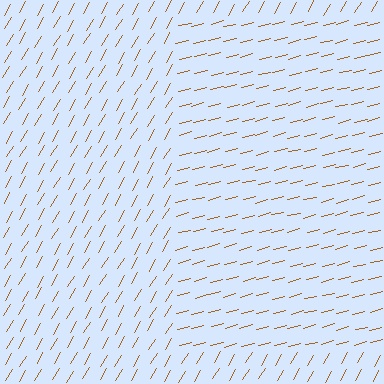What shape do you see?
I see a rectangle.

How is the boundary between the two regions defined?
The boundary is defined purely by a change in line orientation (approximately 45 degrees difference). All lines are the same color and thickness.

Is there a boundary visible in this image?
Yes, there is a texture boundary formed by a change in line orientation.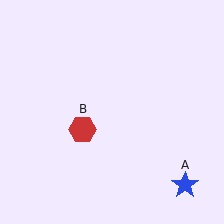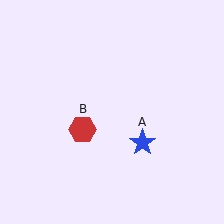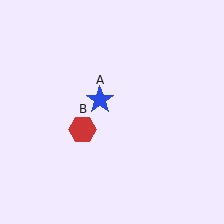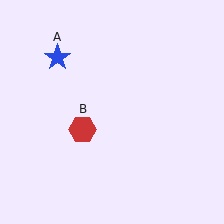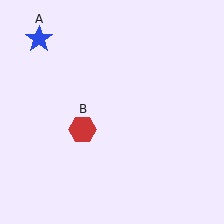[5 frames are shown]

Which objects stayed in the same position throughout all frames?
Red hexagon (object B) remained stationary.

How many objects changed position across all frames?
1 object changed position: blue star (object A).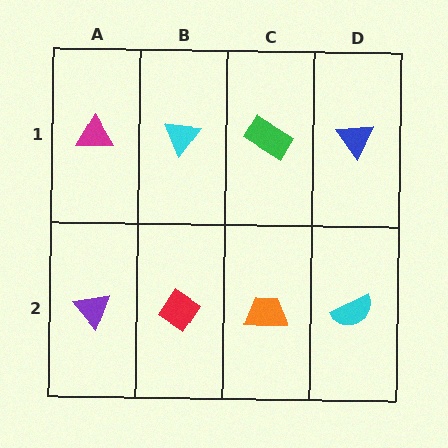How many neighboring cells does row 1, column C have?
3.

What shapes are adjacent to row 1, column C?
An orange trapezoid (row 2, column C), a cyan triangle (row 1, column B), a blue triangle (row 1, column D).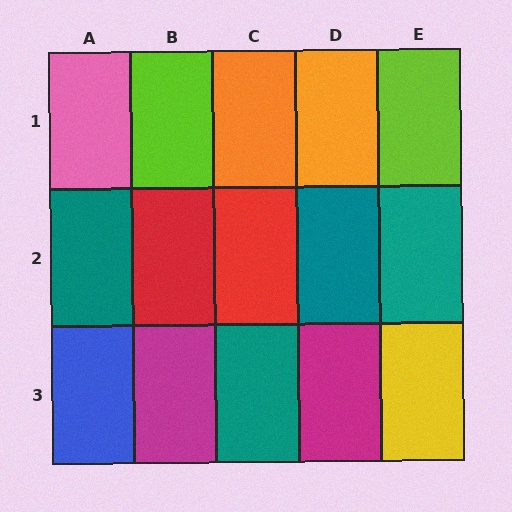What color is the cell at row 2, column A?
Teal.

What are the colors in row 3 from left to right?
Blue, magenta, teal, magenta, yellow.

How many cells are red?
2 cells are red.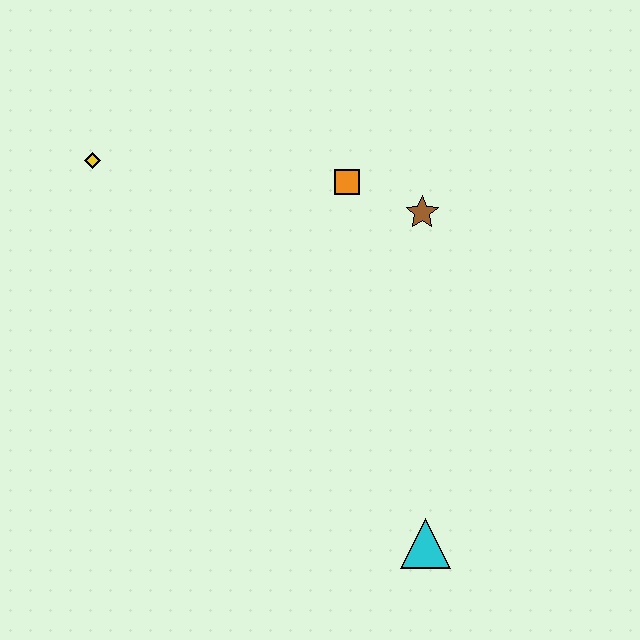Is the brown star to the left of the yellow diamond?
No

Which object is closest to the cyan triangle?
The brown star is closest to the cyan triangle.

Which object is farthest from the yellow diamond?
The cyan triangle is farthest from the yellow diamond.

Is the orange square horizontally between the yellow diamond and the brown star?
Yes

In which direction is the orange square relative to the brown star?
The orange square is to the left of the brown star.